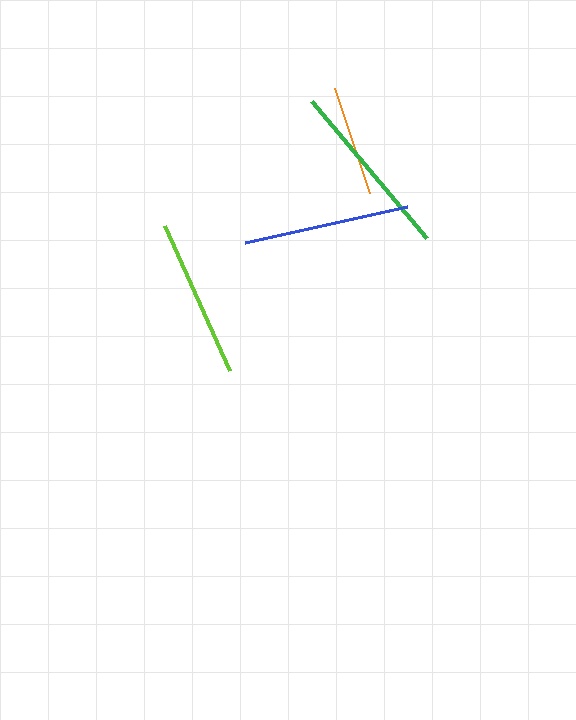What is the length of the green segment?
The green segment is approximately 179 pixels long.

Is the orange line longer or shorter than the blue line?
The blue line is longer than the orange line.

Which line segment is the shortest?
The orange line is the shortest at approximately 110 pixels.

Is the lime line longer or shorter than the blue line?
The blue line is longer than the lime line.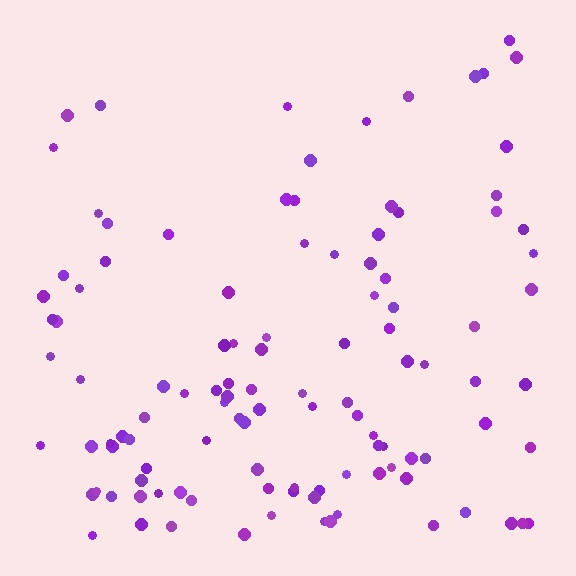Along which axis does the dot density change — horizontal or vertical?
Vertical.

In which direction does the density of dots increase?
From top to bottom, with the bottom side densest.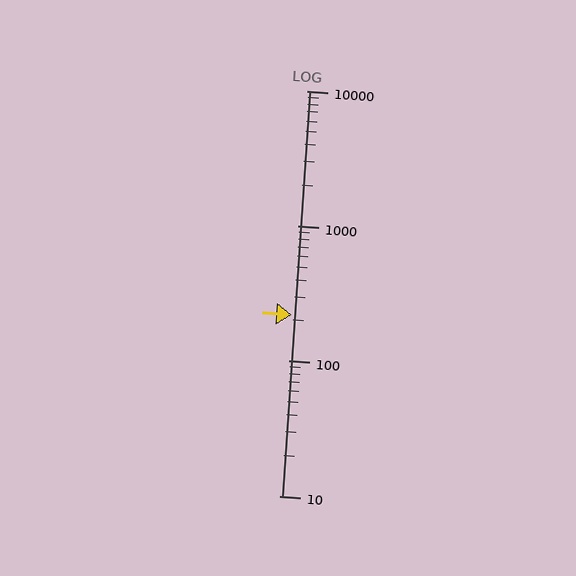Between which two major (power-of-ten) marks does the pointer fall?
The pointer is between 100 and 1000.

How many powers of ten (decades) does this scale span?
The scale spans 3 decades, from 10 to 10000.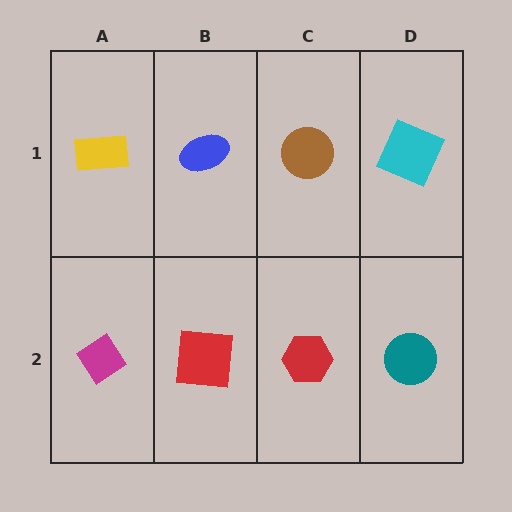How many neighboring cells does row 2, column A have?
2.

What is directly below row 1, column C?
A red hexagon.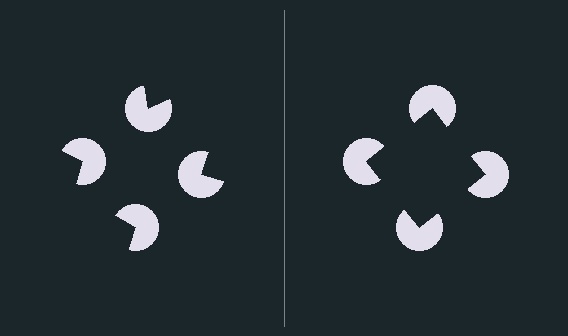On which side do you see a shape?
An illusory square appears on the right side. On the left side the wedge cuts are rotated, so no coherent shape forms.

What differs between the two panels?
The pac-man discs are positioned identically on both sides; only the wedge orientations differ. On the right they align to a square; on the left they are misaligned.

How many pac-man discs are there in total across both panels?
8 — 4 on each side.